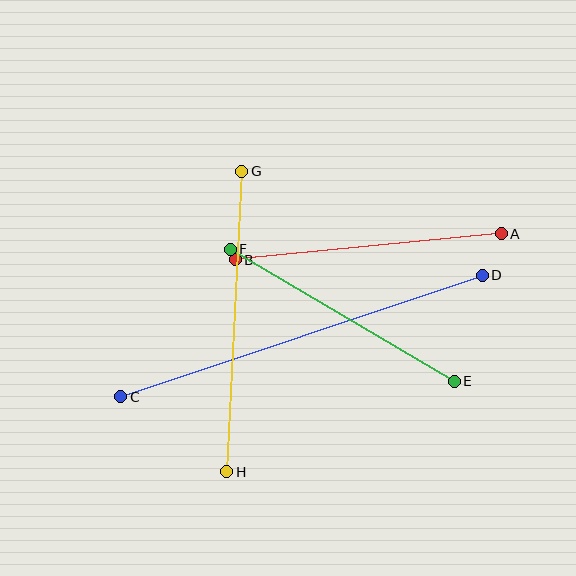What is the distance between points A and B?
The distance is approximately 267 pixels.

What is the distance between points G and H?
The distance is approximately 301 pixels.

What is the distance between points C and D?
The distance is approximately 381 pixels.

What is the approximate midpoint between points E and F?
The midpoint is at approximately (342, 315) pixels.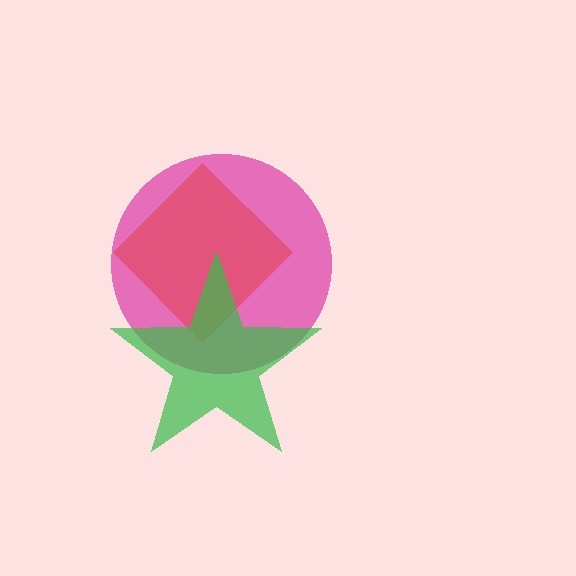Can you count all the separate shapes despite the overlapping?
Yes, there are 3 separate shapes.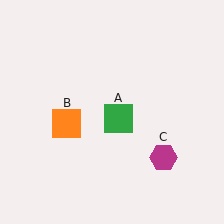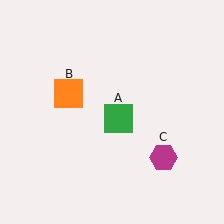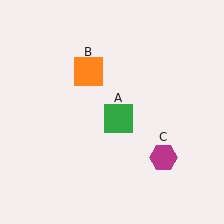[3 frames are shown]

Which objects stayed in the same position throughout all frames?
Green square (object A) and magenta hexagon (object C) remained stationary.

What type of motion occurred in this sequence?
The orange square (object B) rotated clockwise around the center of the scene.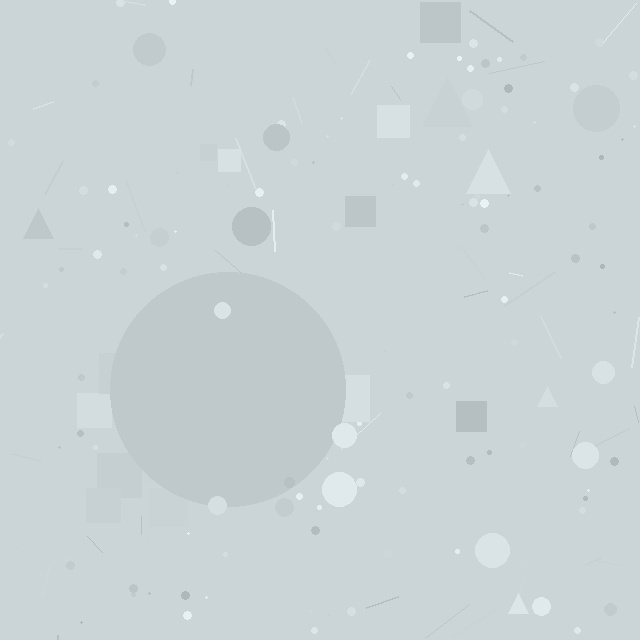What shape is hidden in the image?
A circle is hidden in the image.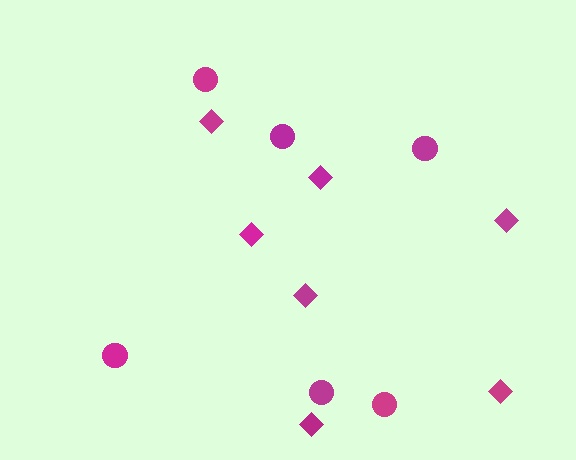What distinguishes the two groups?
There are 2 groups: one group of diamonds (7) and one group of circles (6).